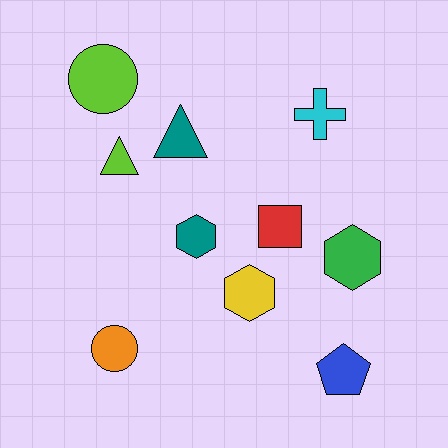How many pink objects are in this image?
There are no pink objects.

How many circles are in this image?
There are 2 circles.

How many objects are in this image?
There are 10 objects.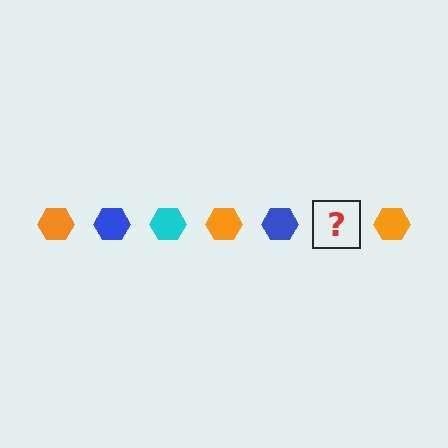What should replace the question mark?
The question mark should be replaced with a cyan hexagon.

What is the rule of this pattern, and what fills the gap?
The rule is that the pattern cycles through orange, blue, cyan hexagons. The gap should be filled with a cyan hexagon.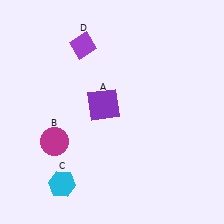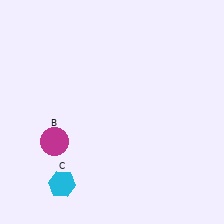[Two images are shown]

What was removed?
The purple diamond (D), the purple square (A) were removed in Image 2.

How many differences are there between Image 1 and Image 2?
There are 2 differences between the two images.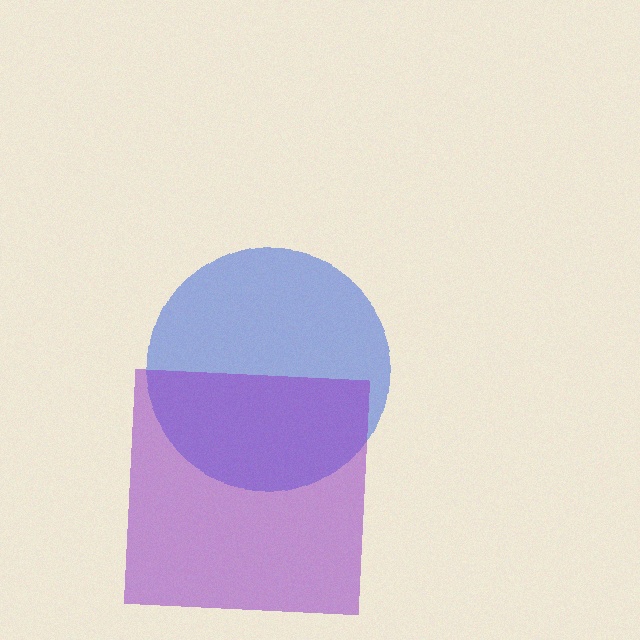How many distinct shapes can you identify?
There are 2 distinct shapes: a blue circle, a purple square.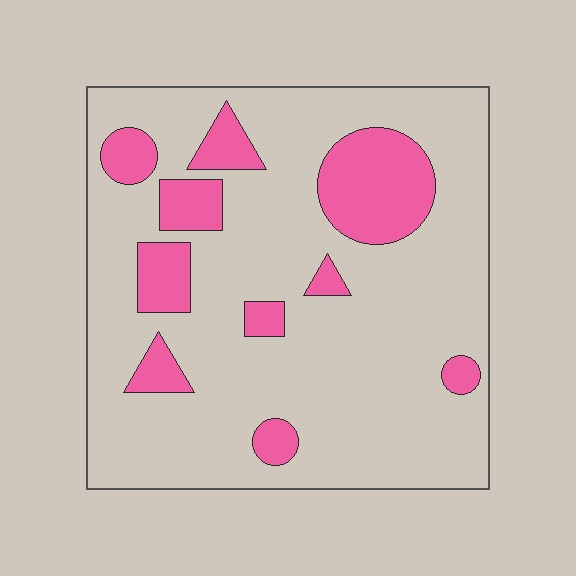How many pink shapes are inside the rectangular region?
10.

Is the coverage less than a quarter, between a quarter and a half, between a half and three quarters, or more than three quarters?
Less than a quarter.